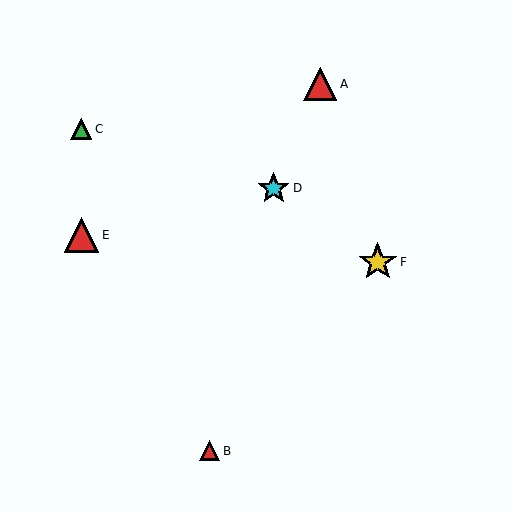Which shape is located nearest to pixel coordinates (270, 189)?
The cyan star (labeled D) at (274, 188) is nearest to that location.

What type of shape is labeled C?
Shape C is a green triangle.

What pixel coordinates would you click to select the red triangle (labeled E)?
Click at (81, 235) to select the red triangle E.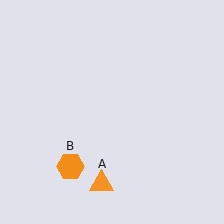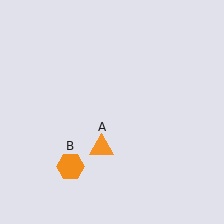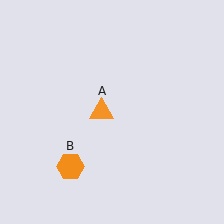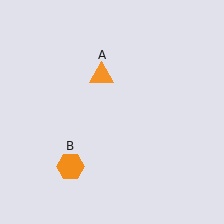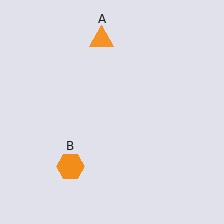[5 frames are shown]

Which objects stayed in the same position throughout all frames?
Orange hexagon (object B) remained stationary.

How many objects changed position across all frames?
1 object changed position: orange triangle (object A).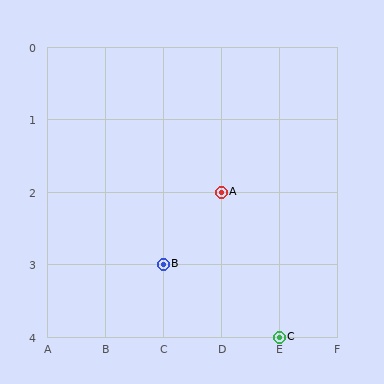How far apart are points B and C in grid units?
Points B and C are 2 columns and 1 row apart (about 2.2 grid units diagonally).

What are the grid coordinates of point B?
Point B is at grid coordinates (C, 3).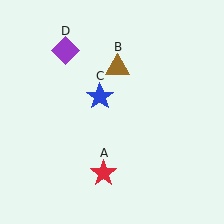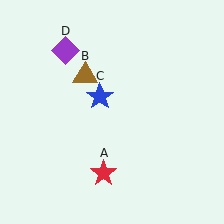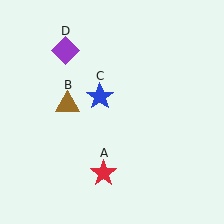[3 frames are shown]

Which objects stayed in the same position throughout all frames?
Red star (object A) and blue star (object C) and purple diamond (object D) remained stationary.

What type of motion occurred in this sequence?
The brown triangle (object B) rotated counterclockwise around the center of the scene.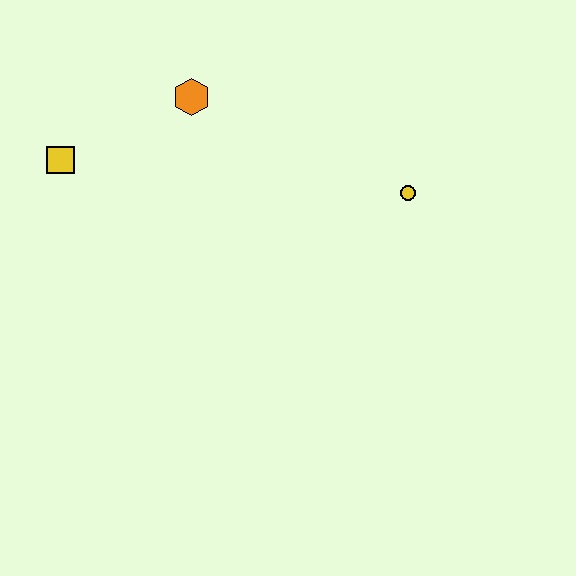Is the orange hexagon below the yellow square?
No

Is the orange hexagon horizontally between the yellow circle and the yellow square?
Yes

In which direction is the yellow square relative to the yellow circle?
The yellow square is to the left of the yellow circle.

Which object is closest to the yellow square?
The orange hexagon is closest to the yellow square.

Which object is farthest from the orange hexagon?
The yellow circle is farthest from the orange hexagon.